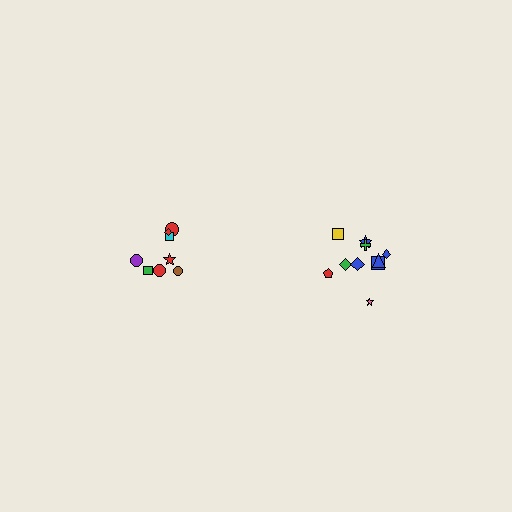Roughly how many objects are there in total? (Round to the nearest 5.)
Roughly 20 objects in total.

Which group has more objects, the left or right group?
The right group.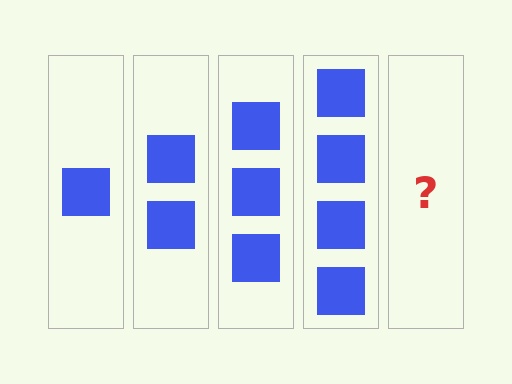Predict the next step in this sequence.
The next step is 5 squares.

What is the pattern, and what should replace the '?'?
The pattern is that each step adds one more square. The '?' should be 5 squares.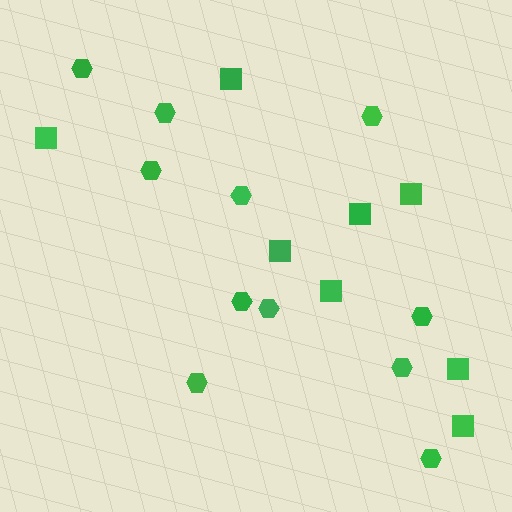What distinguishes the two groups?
There are 2 groups: one group of squares (8) and one group of hexagons (11).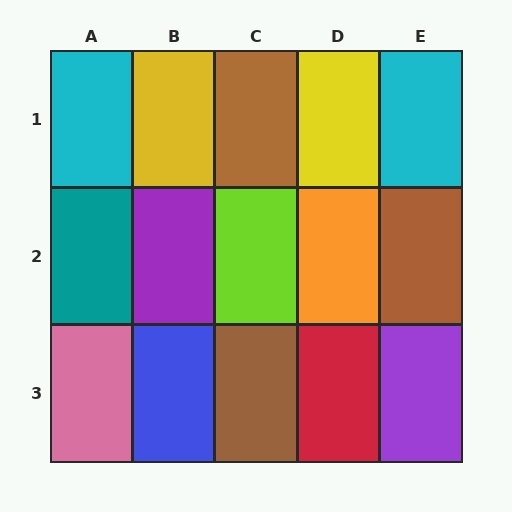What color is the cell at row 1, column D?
Yellow.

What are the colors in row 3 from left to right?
Pink, blue, brown, red, purple.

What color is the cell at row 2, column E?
Brown.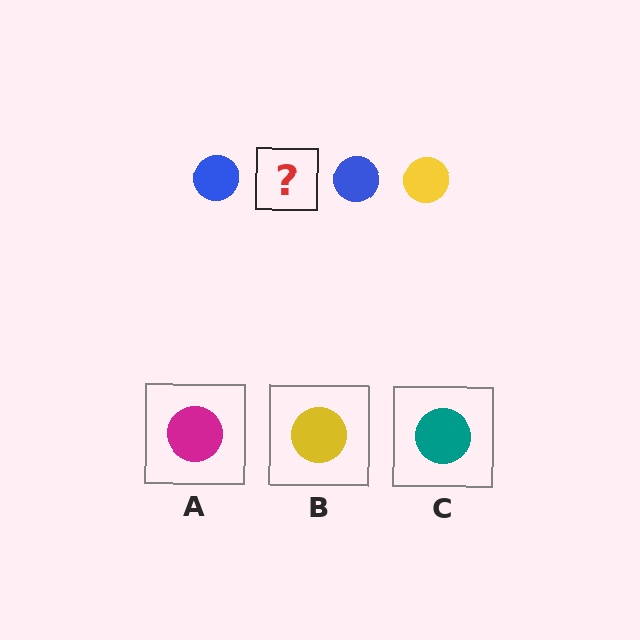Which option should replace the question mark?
Option B.